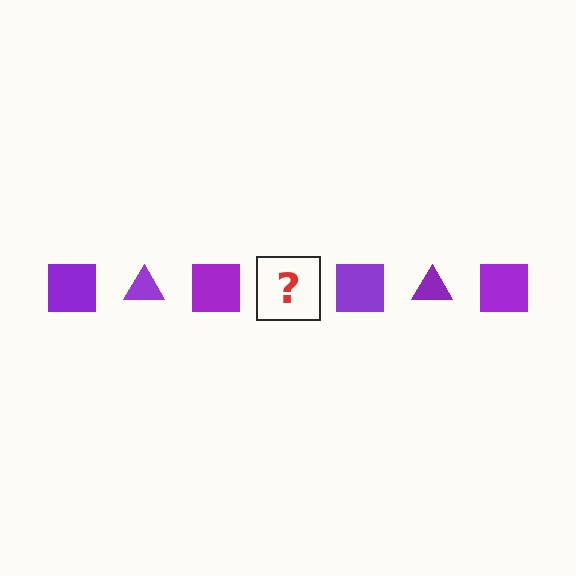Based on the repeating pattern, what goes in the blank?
The blank should be a purple triangle.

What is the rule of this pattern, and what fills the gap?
The rule is that the pattern cycles through square, triangle shapes in purple. The gap should be filled with a purple triangle.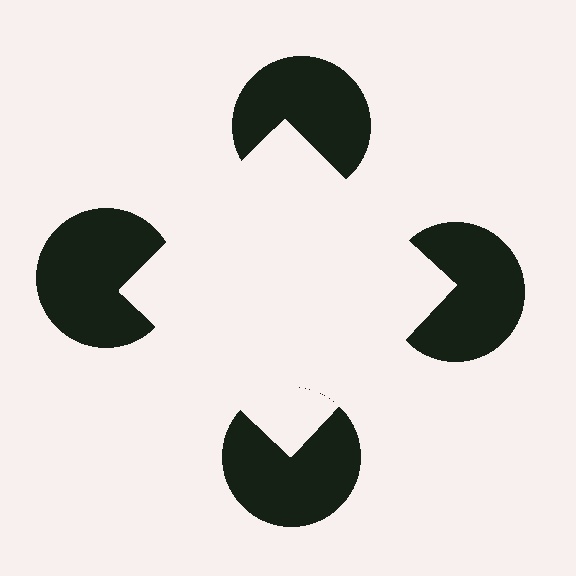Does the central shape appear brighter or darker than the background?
It typically appears slightly brighter than the background, even though no actual brightness change is drawn.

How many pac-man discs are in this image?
There are 4 — one at each vertex of the illusory square.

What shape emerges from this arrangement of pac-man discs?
An illusory square — its edges are inferred from the aligned wedge cuts in the pac-man discs, not physically drawn.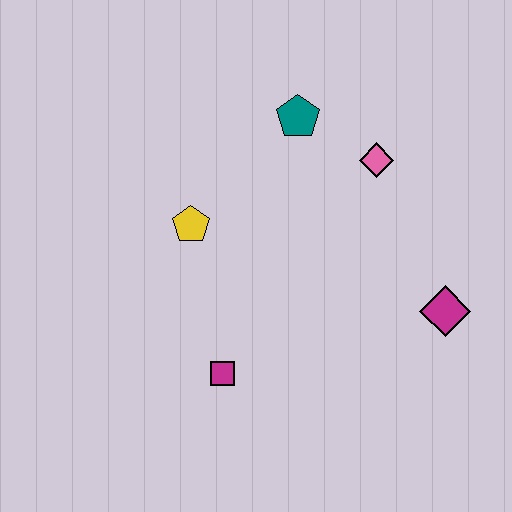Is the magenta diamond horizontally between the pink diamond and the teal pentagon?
No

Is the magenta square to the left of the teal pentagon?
Yes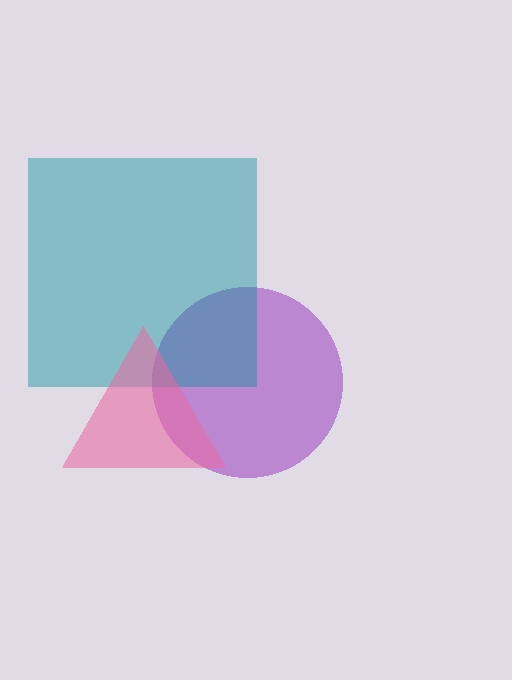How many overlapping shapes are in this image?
There are 3 overlapping shapes in the image.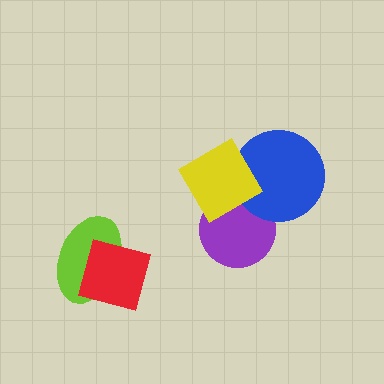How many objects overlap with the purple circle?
2 objects overlap with the purple circle.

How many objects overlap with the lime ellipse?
1 object overlaps with the lime ellipse.